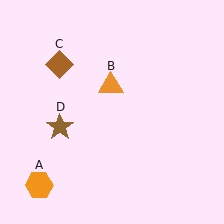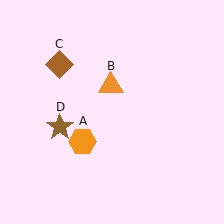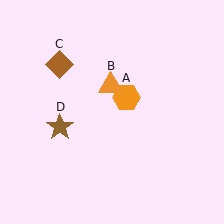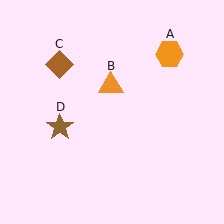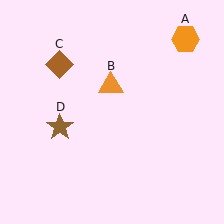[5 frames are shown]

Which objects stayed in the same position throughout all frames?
Orange triangle (object B) and brown diamond (object C) and brown star (object D) remained stationary.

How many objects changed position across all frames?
1 object changed position: orange hexagon (object A).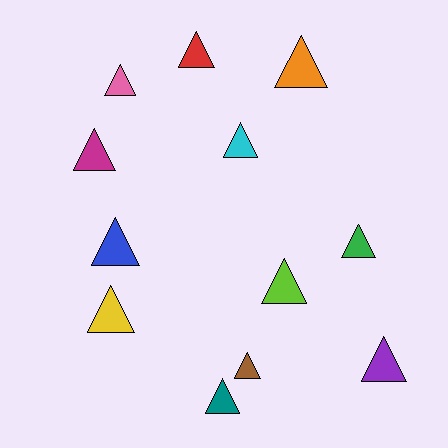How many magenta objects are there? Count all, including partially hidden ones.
There is 1 magenta object.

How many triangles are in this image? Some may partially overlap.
There are 12 triangles.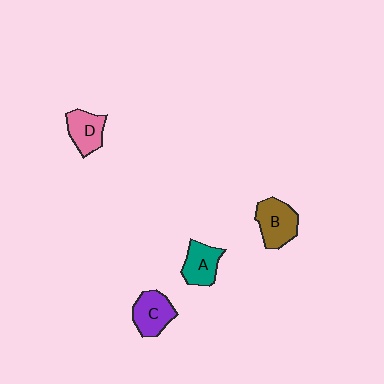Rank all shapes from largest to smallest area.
From largest to smallest: B (brown), C (purple), A (teal), D (pink).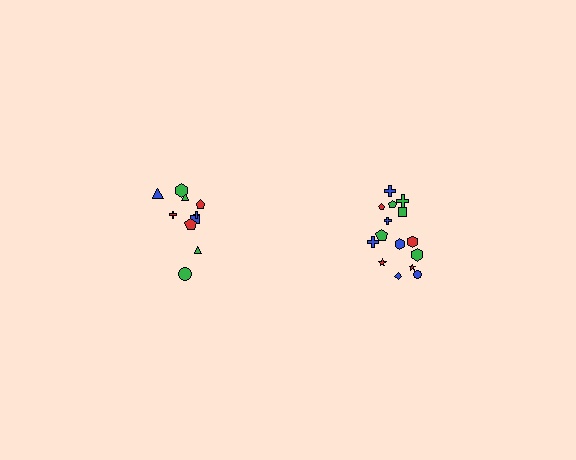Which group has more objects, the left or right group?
The right group.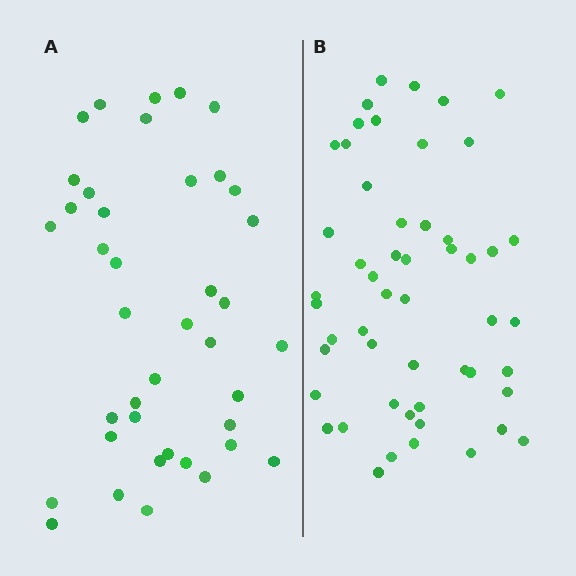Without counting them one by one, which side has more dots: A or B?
Region B (the right region) has more dots.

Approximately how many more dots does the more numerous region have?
Region B has roughly 12 or so more dots than region A.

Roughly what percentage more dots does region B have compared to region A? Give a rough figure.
About 30% more.